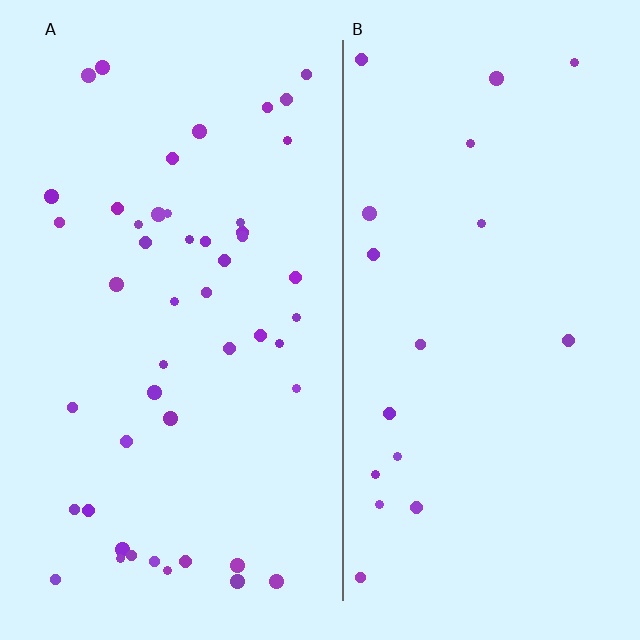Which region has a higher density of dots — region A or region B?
A (the left).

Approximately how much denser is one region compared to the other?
Approximately 2.7× — region A over region B.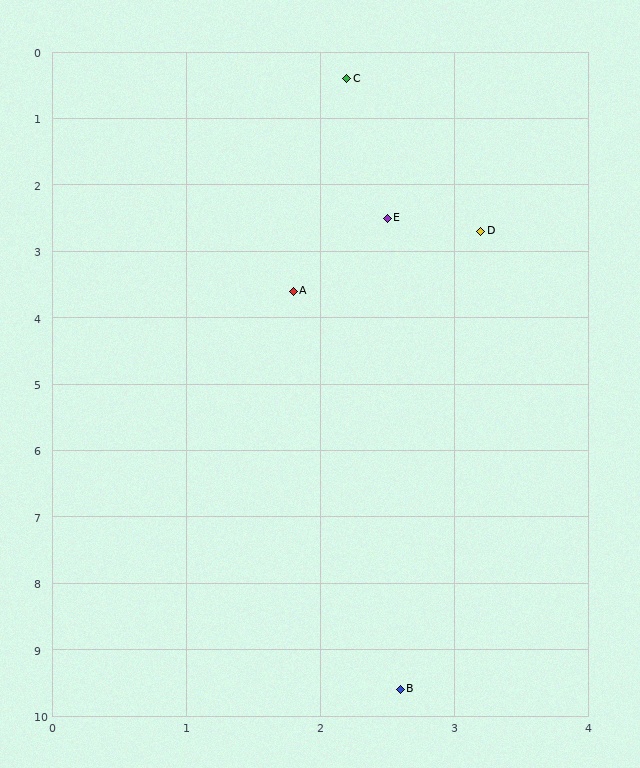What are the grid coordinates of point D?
Point D is at approximately (3.2, 2.7).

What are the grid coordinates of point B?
Point B is at approximately (2.6, 9.6).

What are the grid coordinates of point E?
Point E is at approximately (2.5, 2.5).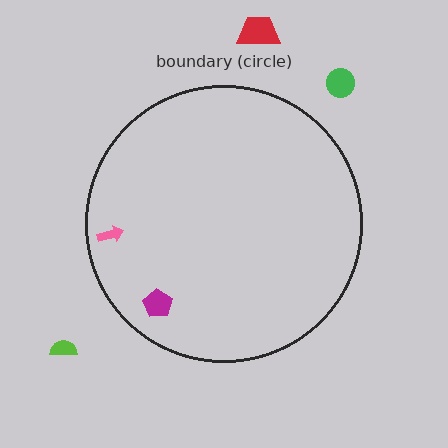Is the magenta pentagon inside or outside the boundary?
Inside.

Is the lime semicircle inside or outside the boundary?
Outside.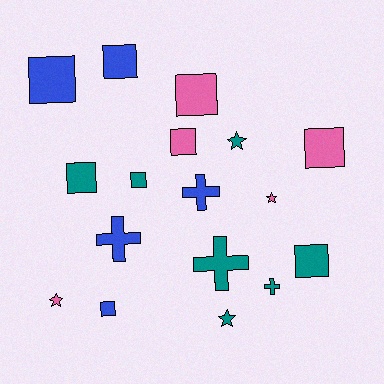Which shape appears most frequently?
Square, with 9 objects.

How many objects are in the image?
There are 17 objects.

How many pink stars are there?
There are 2 pink stars.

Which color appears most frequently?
Teal, with 7 objects.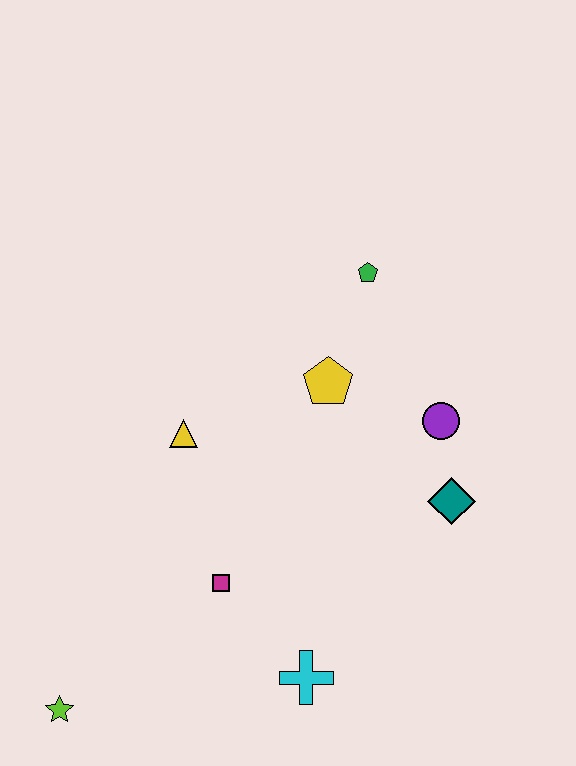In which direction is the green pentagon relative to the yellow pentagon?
The green pentagon is above the yellow pentagon.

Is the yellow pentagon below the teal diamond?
No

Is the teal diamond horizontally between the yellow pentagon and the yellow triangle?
No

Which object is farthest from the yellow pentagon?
The lime star is farthest from the yellow pentagon.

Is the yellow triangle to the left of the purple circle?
Yes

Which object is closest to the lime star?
The magenta square is closest to the lime star.